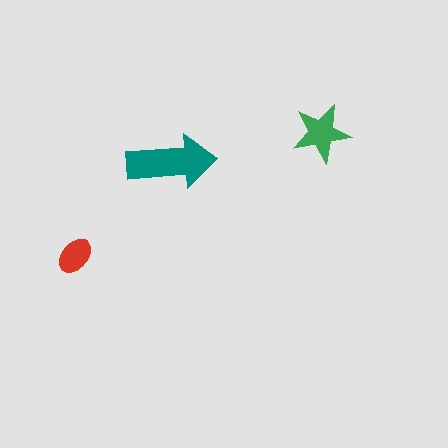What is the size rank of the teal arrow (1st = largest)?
1st.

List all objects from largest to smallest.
The teal arrow, the green star, the red ellipse.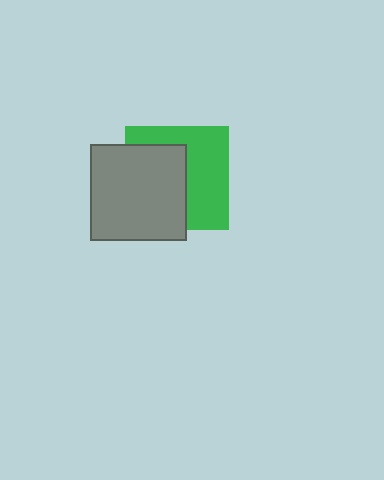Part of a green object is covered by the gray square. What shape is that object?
It is a square.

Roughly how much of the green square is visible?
About half of it is visible (roughly 51%).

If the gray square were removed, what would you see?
You would see the complete green square.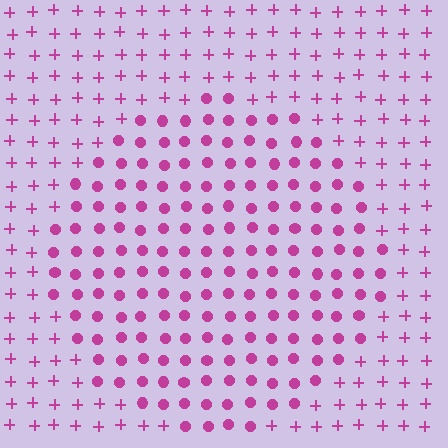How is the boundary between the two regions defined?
The boundary is defined by a change in element shape: circles inside vs. plus signs outside. All elements share the same color and spacing.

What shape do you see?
I see a circle.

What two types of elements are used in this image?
The image uses circles inside the circle region and plus signs outside it.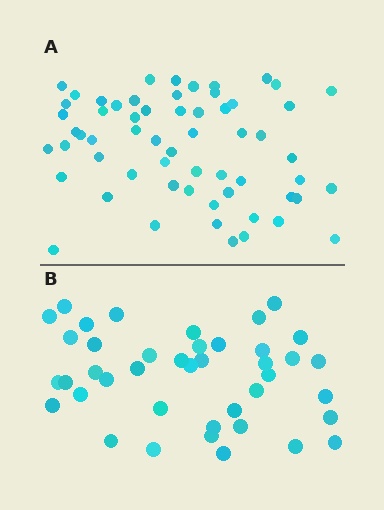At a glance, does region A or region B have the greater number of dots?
Region A (the top region) has more dots.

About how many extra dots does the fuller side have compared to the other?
Region A has approximately 20 more dots than region B.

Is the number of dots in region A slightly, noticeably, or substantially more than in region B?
Region A has substantially more. The ratio is roughly 1.5 to 1.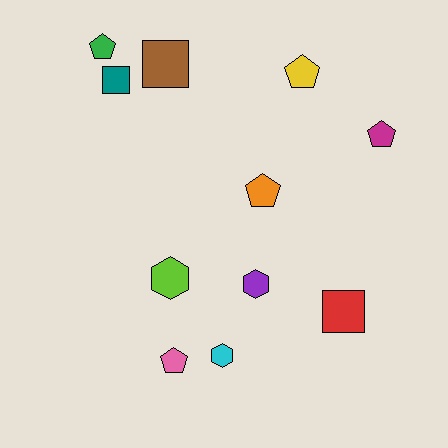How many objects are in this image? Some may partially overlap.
There are 11 objects.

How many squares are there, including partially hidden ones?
There are 3 squares.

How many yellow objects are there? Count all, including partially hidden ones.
There is 1 yellow object.